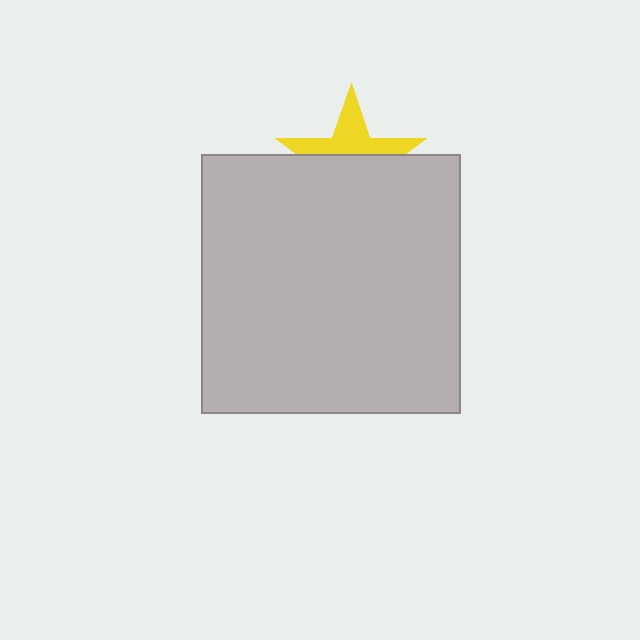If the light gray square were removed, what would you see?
You would see the complete yellow star.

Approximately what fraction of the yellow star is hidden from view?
Roughly 58% of the yellow star is hidden behind the light gray square.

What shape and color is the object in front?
The object in front is a light gray square.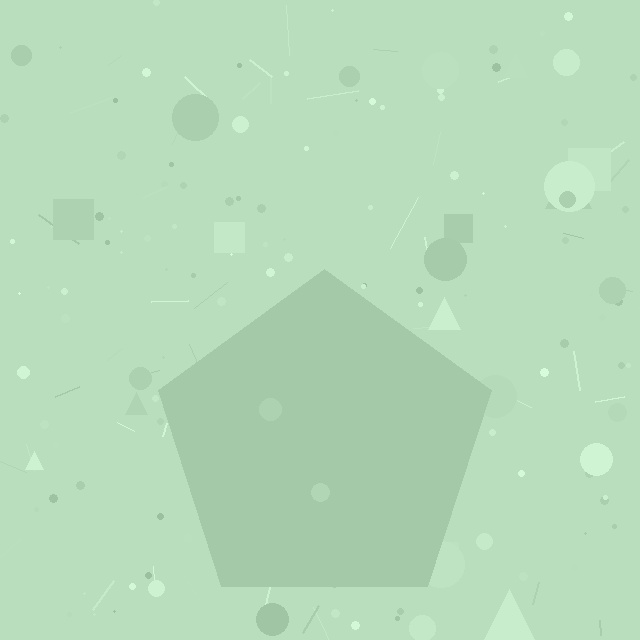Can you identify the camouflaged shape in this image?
The camouflaged shape is a pentagon.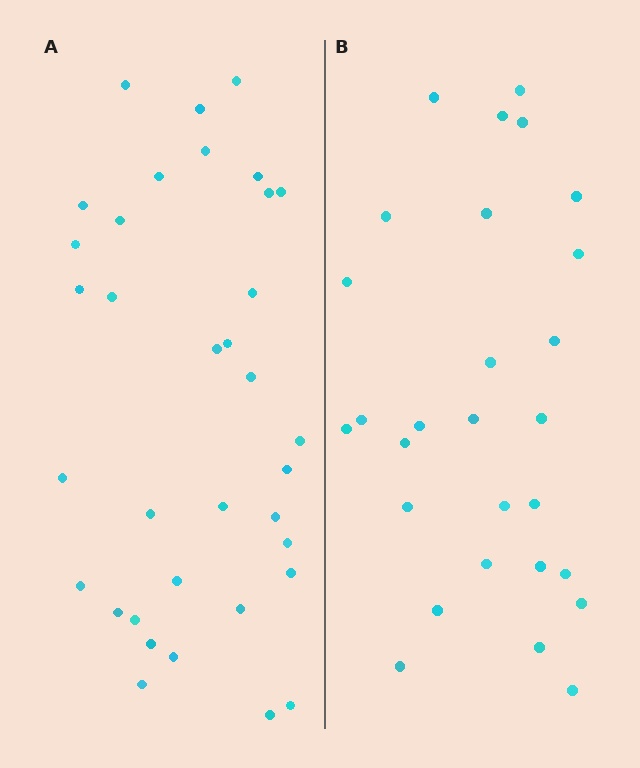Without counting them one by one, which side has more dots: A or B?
Region A (the left region) has more dots.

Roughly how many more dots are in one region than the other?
Region A has roughly 8 or so more dots than region B.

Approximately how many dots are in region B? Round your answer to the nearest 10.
About 30 dots. (The exact count is 28, which rounds to 30.)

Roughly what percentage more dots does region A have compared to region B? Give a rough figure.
About 25% more.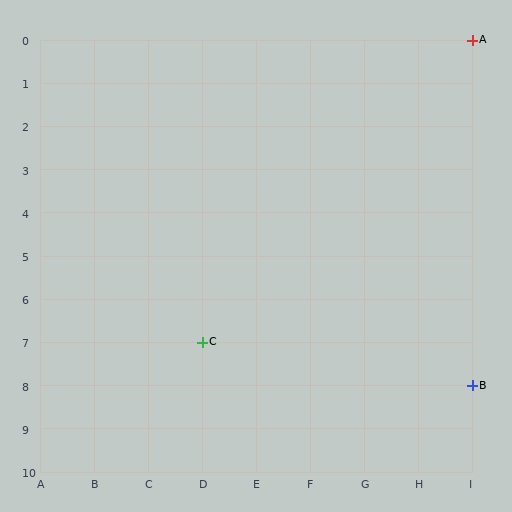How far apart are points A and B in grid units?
Points A and B are 8 rows apart.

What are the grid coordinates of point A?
Point A is at grid coordinates (I, 0).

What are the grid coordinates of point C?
Point C is at grid coordinates (D, 7).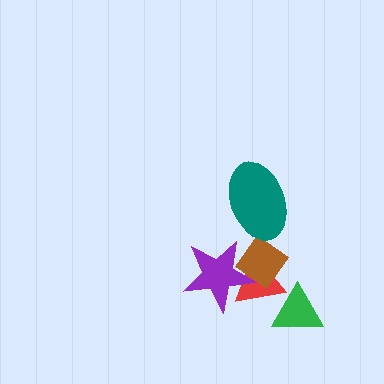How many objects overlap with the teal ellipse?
0 objects overlap with the teal ellipse.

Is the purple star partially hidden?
No, no other shape covers it.